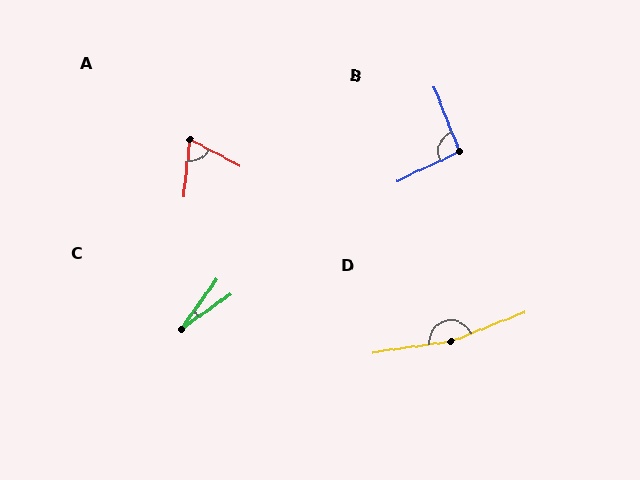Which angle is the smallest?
C, at approximately 19 degrees.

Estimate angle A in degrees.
Approximately 69 degrees.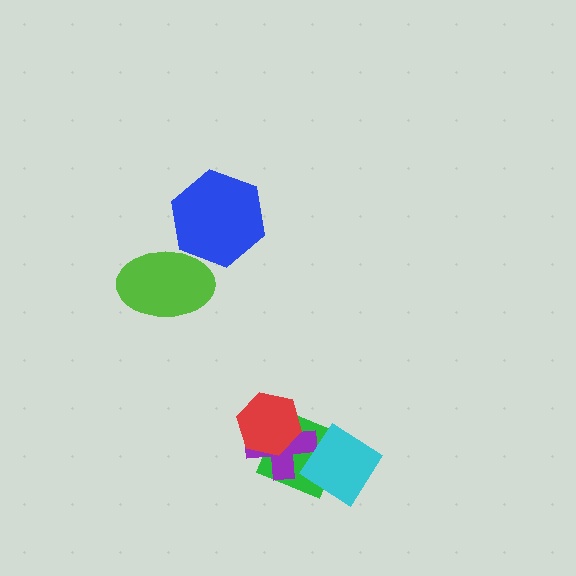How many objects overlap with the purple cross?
3 objects overlap with the purple cross.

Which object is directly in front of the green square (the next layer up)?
The purple cross is directly in front of the green square.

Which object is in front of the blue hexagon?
The lime ellipse is in front of the blue hexagon.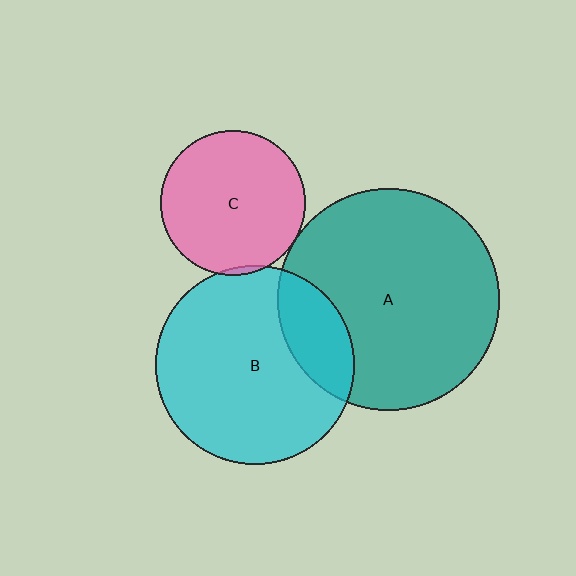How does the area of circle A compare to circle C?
Approximately 2.4 times.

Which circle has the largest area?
Circle A (teal).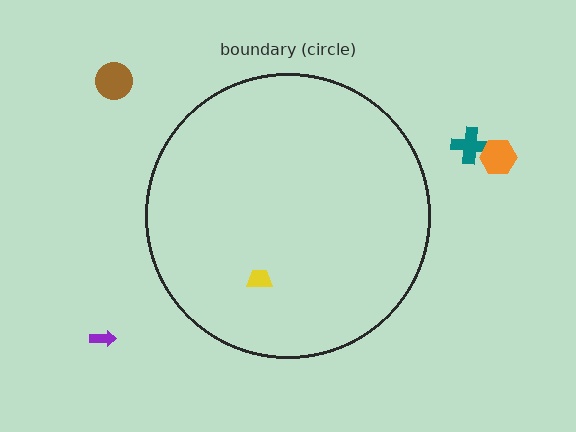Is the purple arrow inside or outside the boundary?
Outside.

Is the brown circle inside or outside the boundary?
Outside.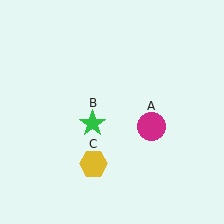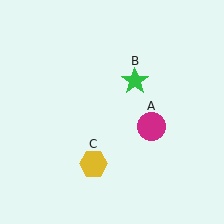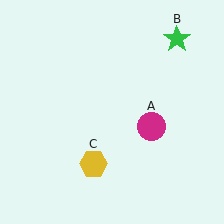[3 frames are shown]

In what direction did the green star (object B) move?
The green star (object B) moved up and to the right.